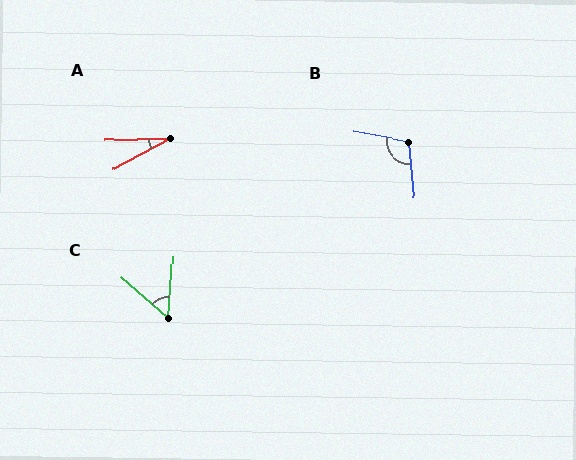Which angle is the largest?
B, at approximately 106 degrees.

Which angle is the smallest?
A, at approximately 26 degrees.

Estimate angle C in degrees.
Approximately 54 degrees.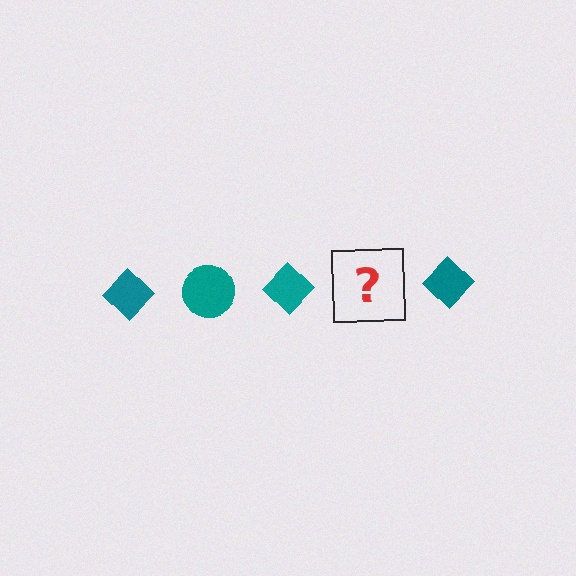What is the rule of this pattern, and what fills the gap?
The rule is that the pattern cycles through diamond, circle shapes in teal. The gap should be filled with a teal circle.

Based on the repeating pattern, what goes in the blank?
The blank should be a teal circle.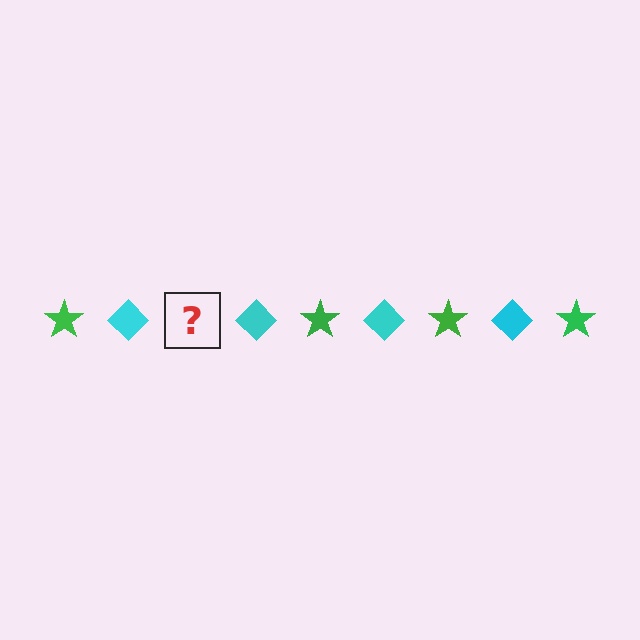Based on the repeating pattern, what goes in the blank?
The blank should be a green star.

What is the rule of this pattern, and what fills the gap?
The rule is that the pattern alternates between green star and cyan diamond. The gap should be filled with a green star.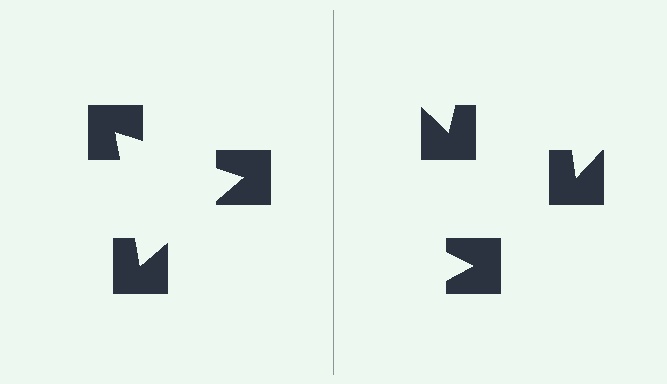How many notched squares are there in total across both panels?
6 — 3 on each side.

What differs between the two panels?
The notched squares are positioned identically on both sides; only the wedge orientations differ. On the left they align to a triangle; on the right they are misaligned.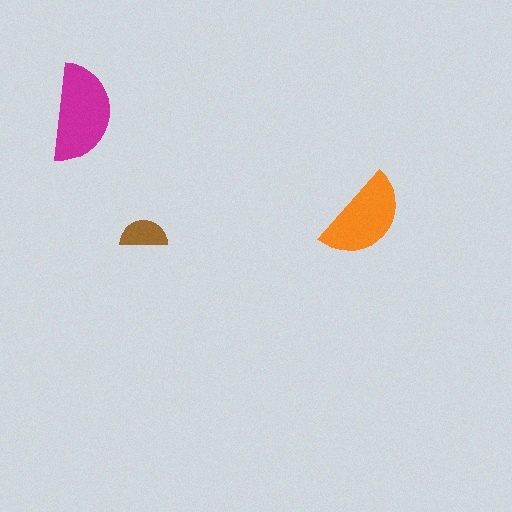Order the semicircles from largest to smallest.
the magenta one, the orange one, the brown one.